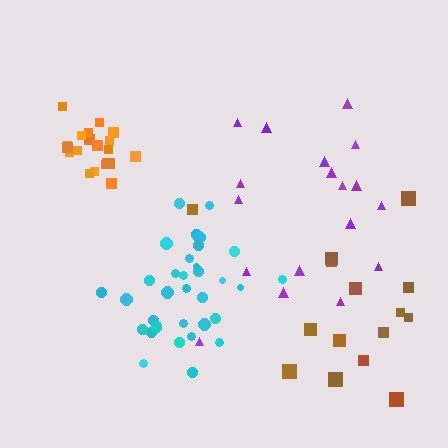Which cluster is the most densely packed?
Orange.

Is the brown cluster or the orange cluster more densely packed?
Orange.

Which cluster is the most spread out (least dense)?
Brown.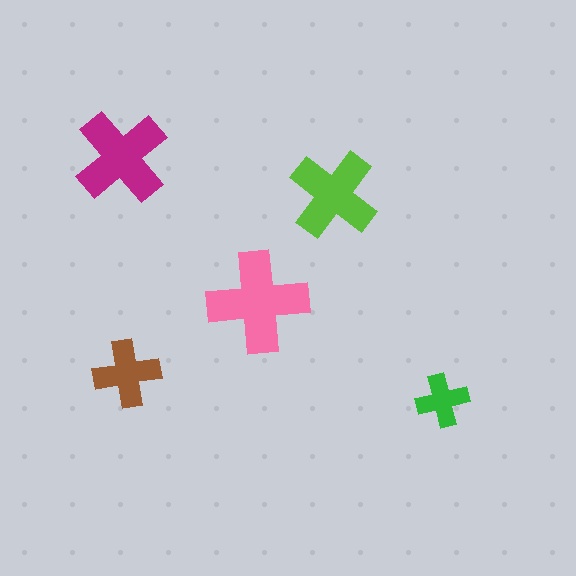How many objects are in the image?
There are 5 objects in the image.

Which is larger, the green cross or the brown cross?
The brown one.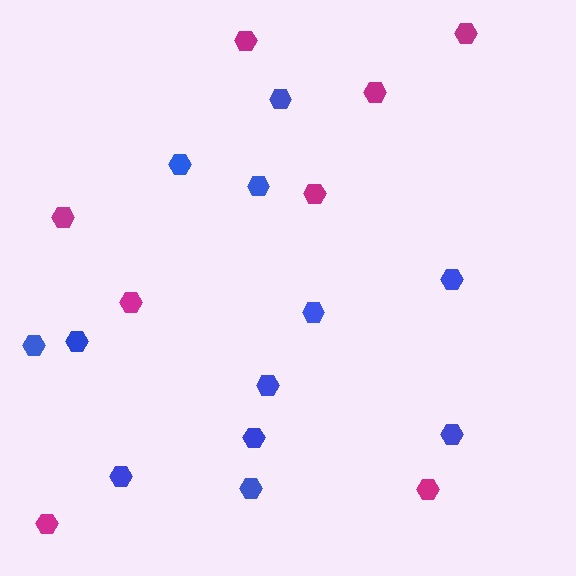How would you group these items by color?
There are 2 groups: one group of magenta hexagons (8) and one group of blue hexagons (12).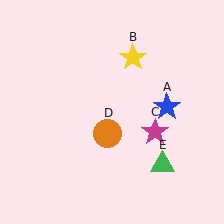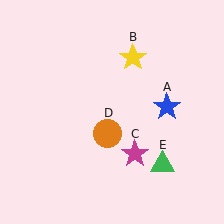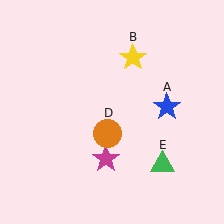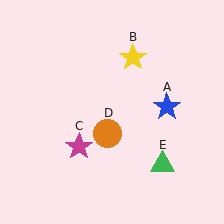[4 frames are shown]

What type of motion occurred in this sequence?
The magenta star (object C) rotated clockwise around the center of the scene.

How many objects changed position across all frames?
1 object changed position: magenta star (object C).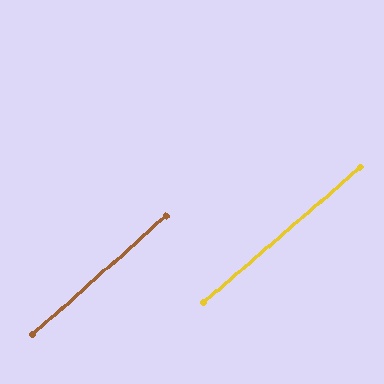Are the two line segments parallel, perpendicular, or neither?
Parallel — their directions differ by only 0.6°.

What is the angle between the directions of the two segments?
Approximately 1 degree.